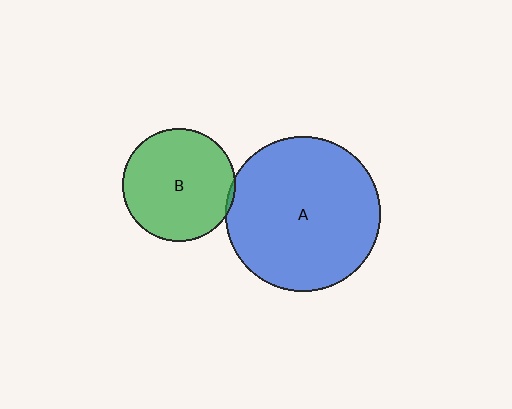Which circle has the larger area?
Circle A (blue).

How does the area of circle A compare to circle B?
Approximately 1.9 times.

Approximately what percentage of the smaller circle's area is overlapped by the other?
Approximately 5%.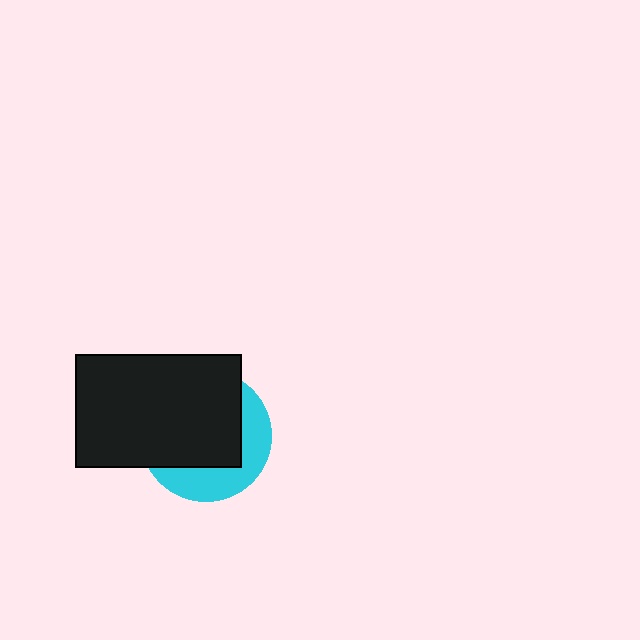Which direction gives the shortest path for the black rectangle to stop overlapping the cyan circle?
Moving toward the upper-left gives the shortest separation.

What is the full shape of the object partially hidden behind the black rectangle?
The partially hidden object is a cyan circle.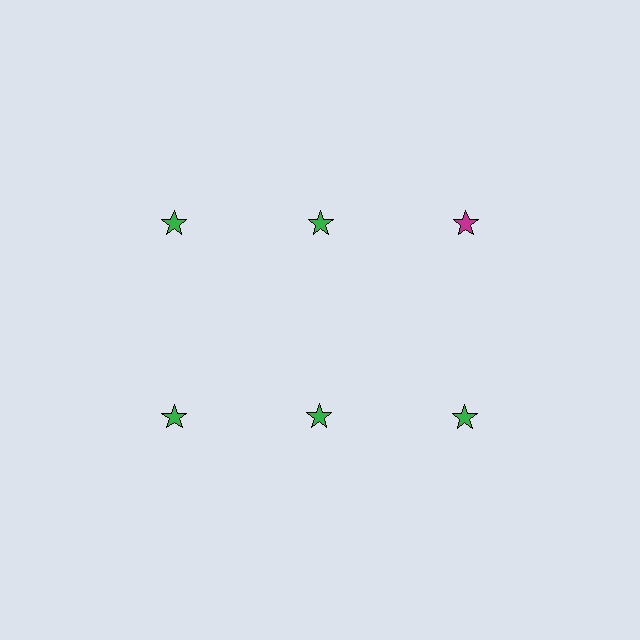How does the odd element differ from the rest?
It has a different color: magenta instead of green.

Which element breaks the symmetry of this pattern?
The magenta star in the top row, center column breaks the symmetry. All other shapes are green stars.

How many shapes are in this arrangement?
There are 6 shapes arranged in a grid pattern.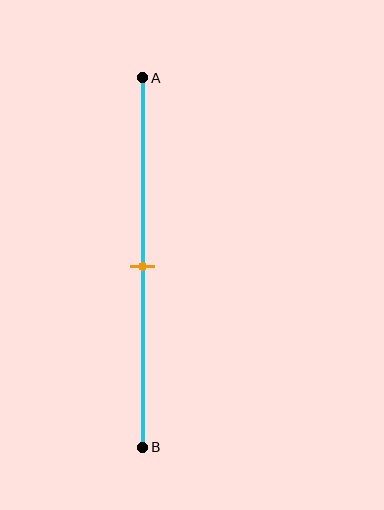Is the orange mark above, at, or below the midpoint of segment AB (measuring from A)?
The orange mark is approximately at the midpoint of segment AB.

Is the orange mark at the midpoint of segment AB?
Yes, the mark is approximately at the midpoint.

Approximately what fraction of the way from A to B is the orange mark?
The orange mark is approximately 50% of the way from A to B.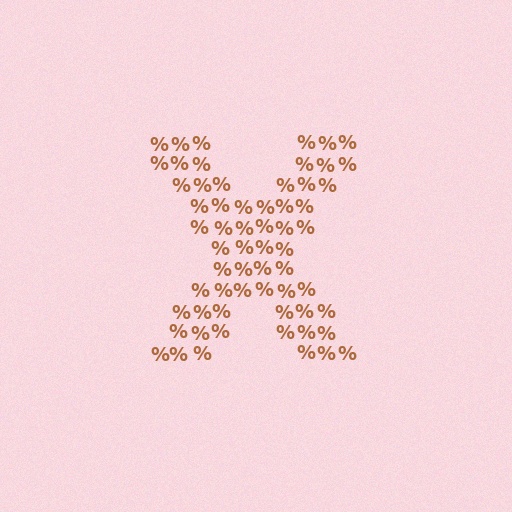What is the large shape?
The large shape is the letter X.